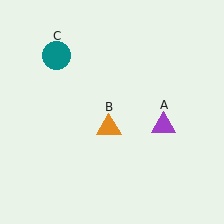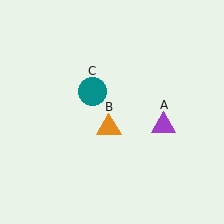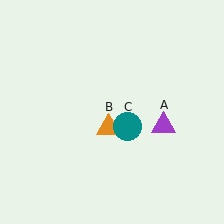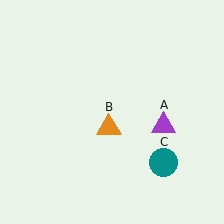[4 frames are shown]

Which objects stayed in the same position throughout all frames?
Purple triangle (object A) and orange triangle (object B) remained stationary.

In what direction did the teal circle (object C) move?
The teal circle (object C) moved down and to the right.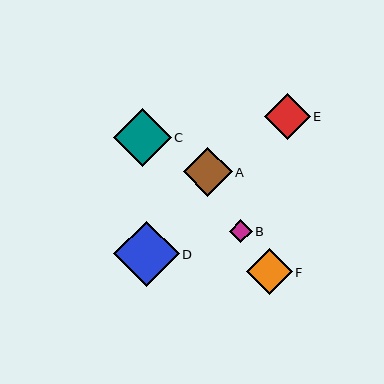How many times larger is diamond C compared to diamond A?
Diamond C is approximately 1.2 times the size of diamond A.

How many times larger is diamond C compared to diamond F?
Diamond C is approximately 1.3 times the size of diamond F.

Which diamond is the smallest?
Diamond B is the smallest with a size of approximately 23 pixels.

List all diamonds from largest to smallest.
From largest to smallest: D, C, A, E, F, B.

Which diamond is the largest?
Diamond D is the largest with a size of approximately 66 pixels.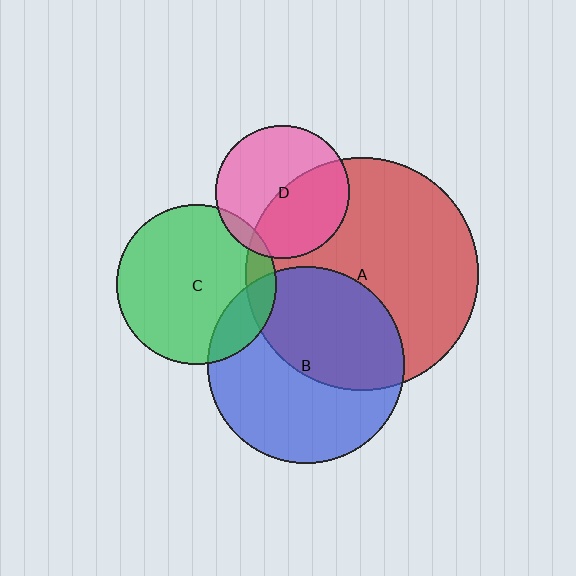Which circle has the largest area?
Circle A (red).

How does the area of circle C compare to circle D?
Approximately 1.4 times.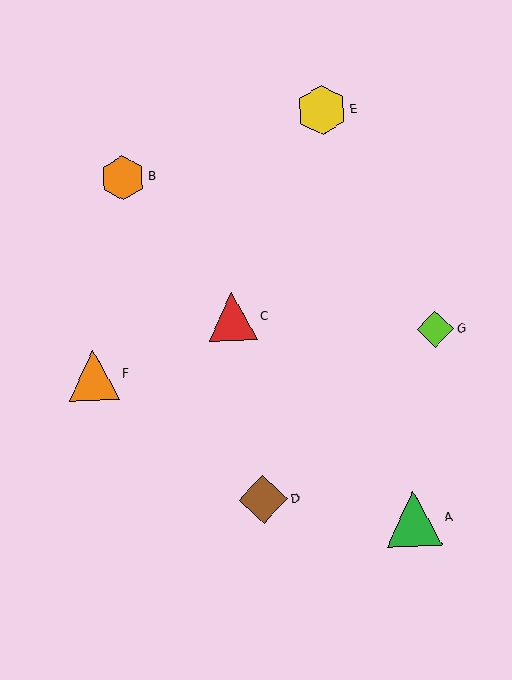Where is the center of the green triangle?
The center of the green triangle is at (414, 519).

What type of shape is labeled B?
Shape B is an orange hexagon.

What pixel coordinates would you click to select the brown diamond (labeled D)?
Click at (263, 500) to select the brown diamond D.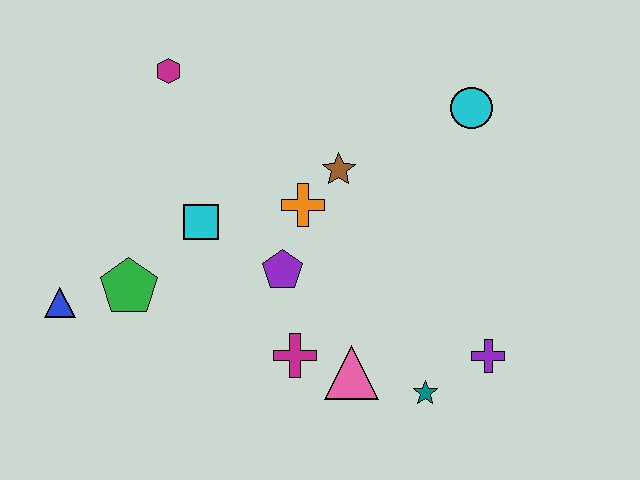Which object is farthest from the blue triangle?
The cyan circle is farthest from the blue triangle.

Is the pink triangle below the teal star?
No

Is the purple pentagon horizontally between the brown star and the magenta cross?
No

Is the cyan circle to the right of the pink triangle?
Yes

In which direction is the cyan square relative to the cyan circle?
The cyan square is to the left of the cyan circle.